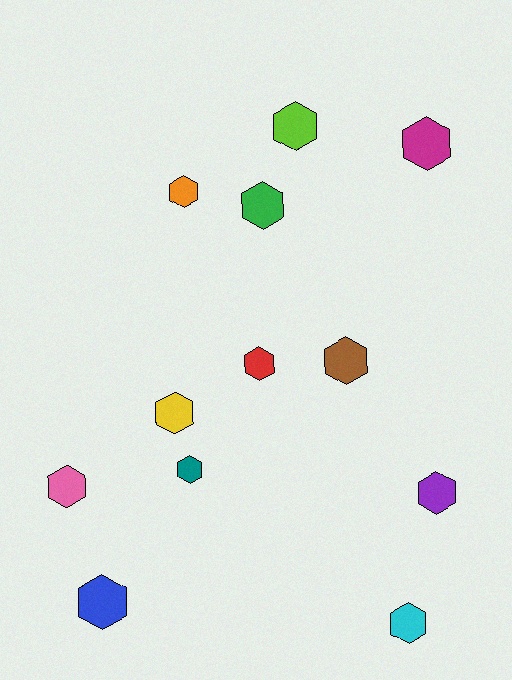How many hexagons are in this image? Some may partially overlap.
There are 12 hexagons.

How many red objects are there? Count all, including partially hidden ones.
There is 1 red object.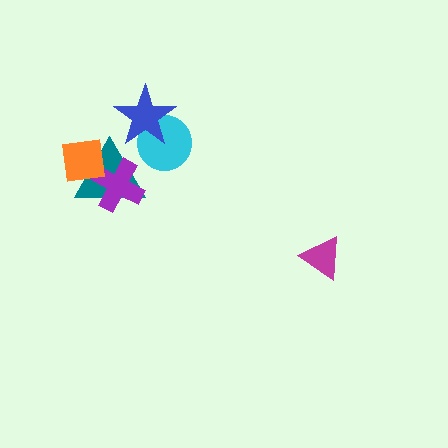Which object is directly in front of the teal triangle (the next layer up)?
The purple cross is directly in front of the teal triangle.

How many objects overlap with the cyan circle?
1 object overlaps with the cyan circle.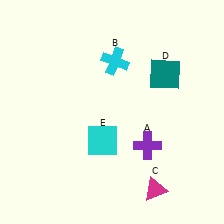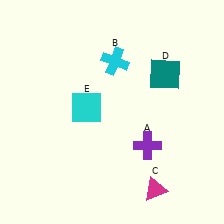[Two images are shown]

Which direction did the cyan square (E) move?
The cyan square (E) moved up.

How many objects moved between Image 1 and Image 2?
1 object moved between the two images.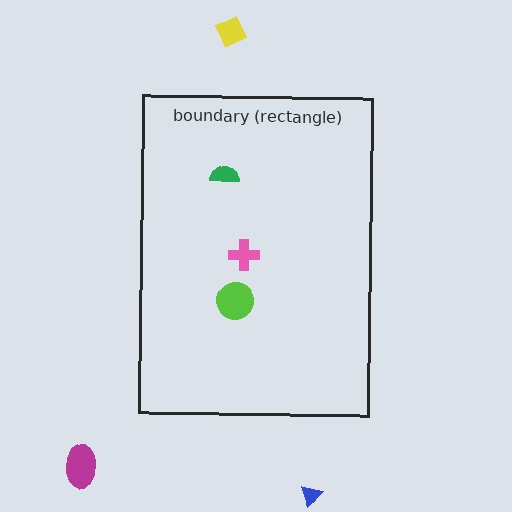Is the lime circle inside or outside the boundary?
Inside.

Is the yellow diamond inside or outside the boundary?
Outside.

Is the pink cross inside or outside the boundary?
Inside.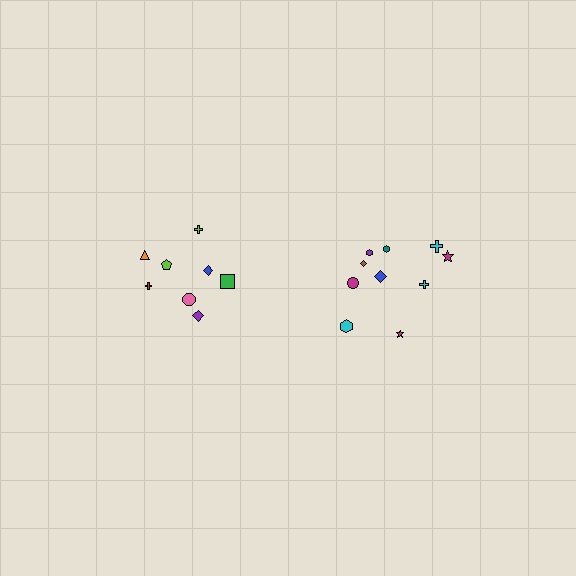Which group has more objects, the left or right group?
The right group.